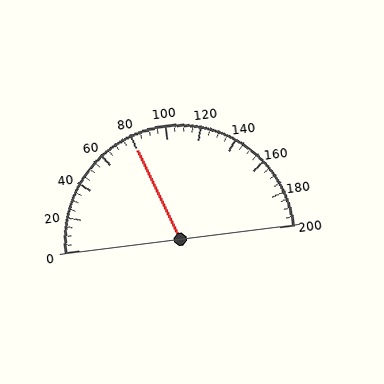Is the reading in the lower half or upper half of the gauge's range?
The reading is in the lower half of the range (0 to 200).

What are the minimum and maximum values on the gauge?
The gauge ranges from 0 to 200.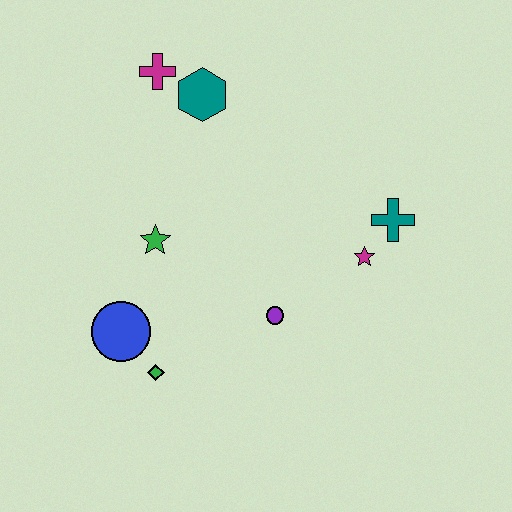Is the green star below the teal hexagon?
Yes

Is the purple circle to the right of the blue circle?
Yes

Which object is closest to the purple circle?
The magenta star is closest to the purple circle.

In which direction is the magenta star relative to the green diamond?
The magenta star is to the right of the green diamond.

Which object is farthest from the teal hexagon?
The green diamond is farthest from the teal hexagon.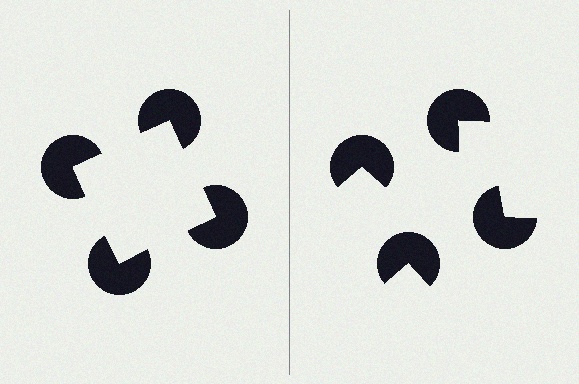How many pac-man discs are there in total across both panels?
8 — 4 on each side.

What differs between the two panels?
The pac-man discs are positioned identically on both sides; only the wedge orientations differ. On the left they align to a square; on the right they are misaligned.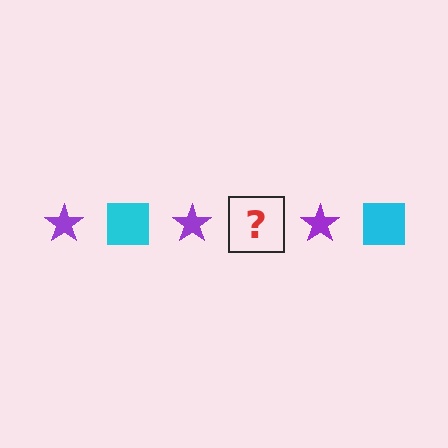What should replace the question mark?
The question mark should be replaced with a cyan square.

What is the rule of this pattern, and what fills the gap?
The rule is that the pattern alternates between purple star and cyan square. The gap should be filled with a cyan square.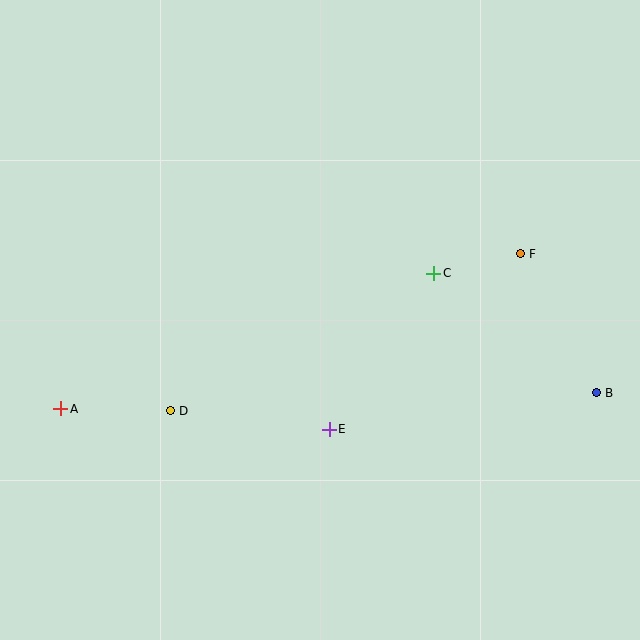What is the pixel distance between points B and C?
The distance between B and C is 202 pixels.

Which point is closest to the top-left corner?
Point A is closest to the top-left corner.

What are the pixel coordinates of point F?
Point F is at (520, 254).